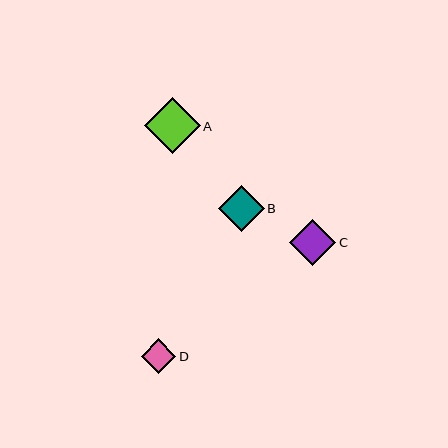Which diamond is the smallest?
Diamond D is the smallest with a size of approximately 35 pixels.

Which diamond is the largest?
Diamond A is the largest with a size of approximately 56 pixels.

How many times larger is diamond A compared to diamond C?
Diamond A is approximately 1.2 times the size of diamond C.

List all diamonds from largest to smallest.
From largest to smallest: A, C, B, D.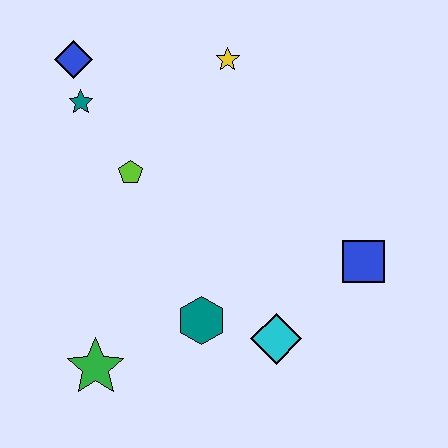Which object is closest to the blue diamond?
The teal star is closest to the blue diamond.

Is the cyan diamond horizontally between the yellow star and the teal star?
No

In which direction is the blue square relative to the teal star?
The blue square is to the right of the teal star.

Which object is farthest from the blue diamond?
The blue square is farthest from the blue diamond.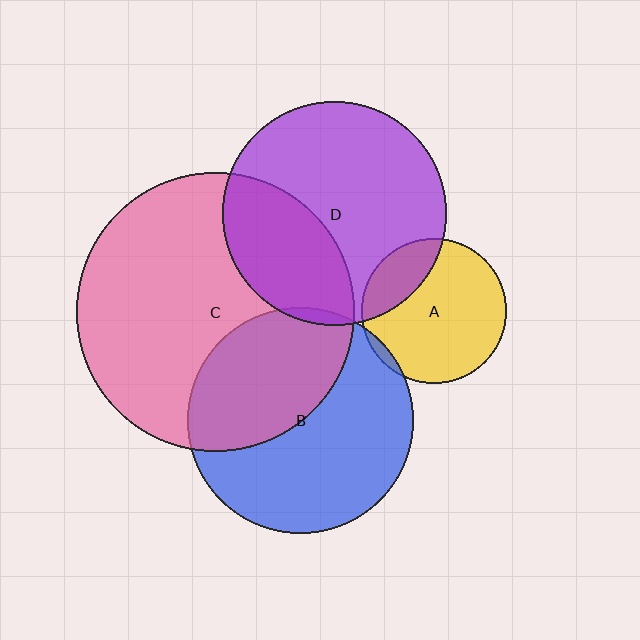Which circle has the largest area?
Circle C (pink).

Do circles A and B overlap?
Yes.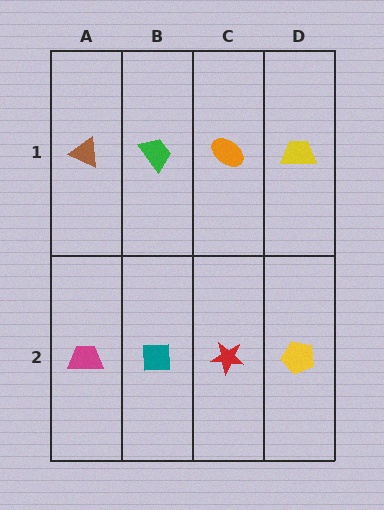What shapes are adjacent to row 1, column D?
A yellow pentagon (row 2, column D), an orange ellipse (row 1, column C).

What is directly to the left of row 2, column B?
A magenta trapezoid.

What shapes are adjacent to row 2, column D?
A yellow trapezoid (row 1, column D), a red star (row 2, column C).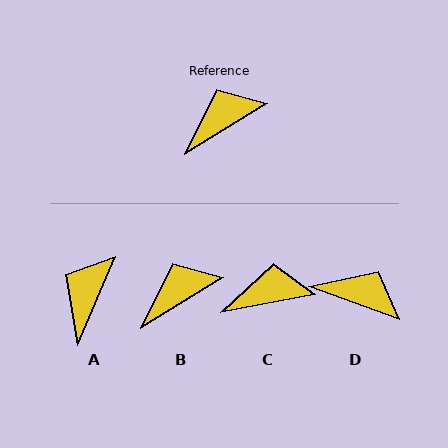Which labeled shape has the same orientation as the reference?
B.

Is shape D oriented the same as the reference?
No, it is off by about 52 degrees.